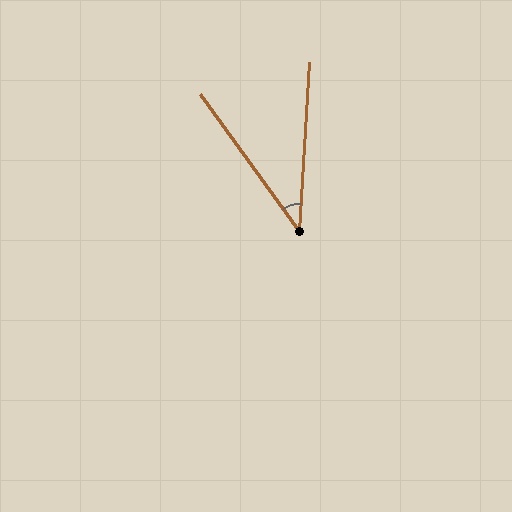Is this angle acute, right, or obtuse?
It is acute.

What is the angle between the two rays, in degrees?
Approximately 39 degrees.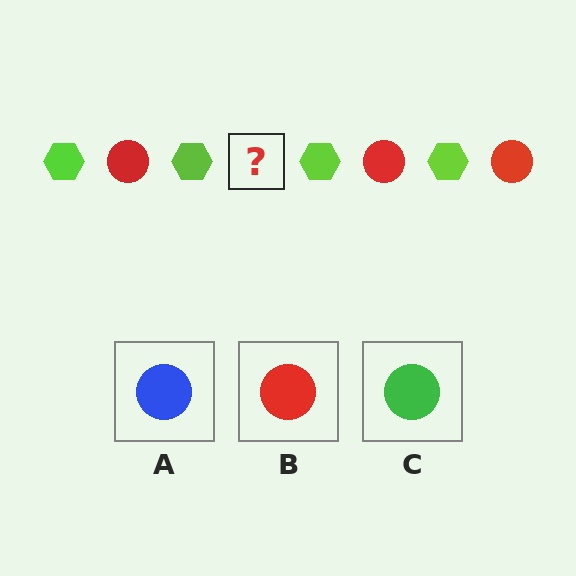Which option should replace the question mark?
Option B.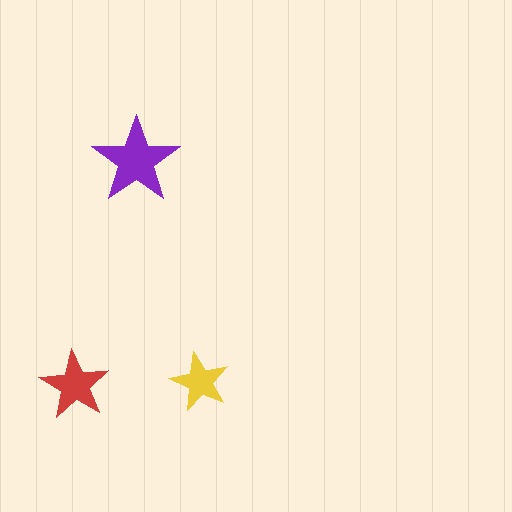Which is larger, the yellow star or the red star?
The red one.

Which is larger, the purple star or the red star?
The purple one.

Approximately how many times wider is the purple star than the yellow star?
About 1.5 times wider.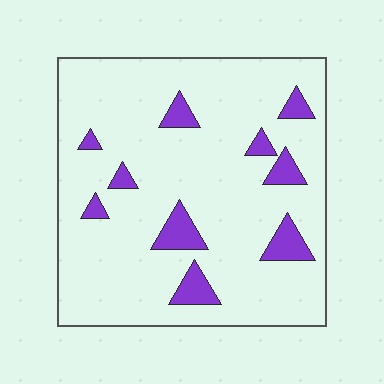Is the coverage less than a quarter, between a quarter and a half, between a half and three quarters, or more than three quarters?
Less than a quarter.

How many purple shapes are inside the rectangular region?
10.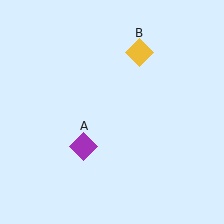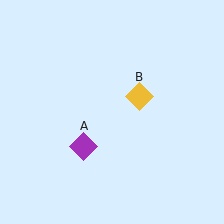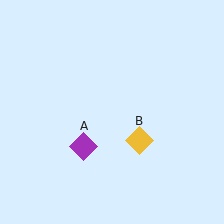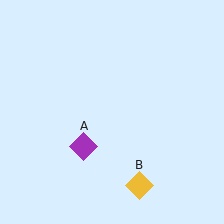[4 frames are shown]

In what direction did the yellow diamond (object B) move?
The yellow diamond (object B) moved down.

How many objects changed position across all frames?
1 object changed position: yellow diamond (object B).